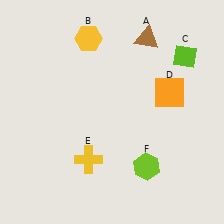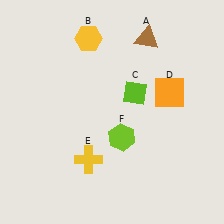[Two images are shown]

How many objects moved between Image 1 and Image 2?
2 objects moved between the two images.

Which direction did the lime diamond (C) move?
The lime diamond (C) moved left.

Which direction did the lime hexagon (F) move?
The lime hexagon (F) moved up.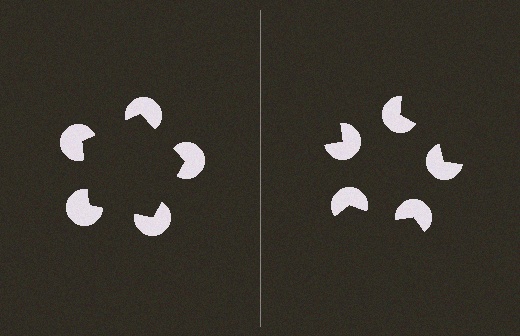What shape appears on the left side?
An illusory pentagon.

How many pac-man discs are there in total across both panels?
10 — 5 on each side.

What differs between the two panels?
The pac-man discs are positioned identically on both sides; only the wedge orientations differ. On the left they align to a pentagon; on the right they are misaligned.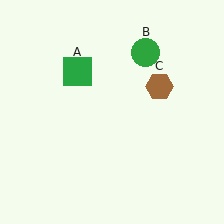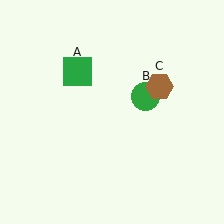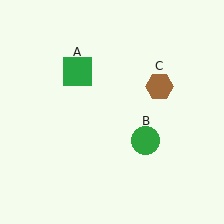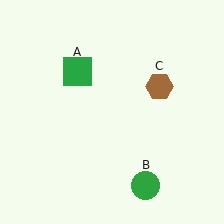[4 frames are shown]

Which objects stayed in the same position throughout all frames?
Green square (object A) and brown hexagon (object C) remained stationary.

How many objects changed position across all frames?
1 object changed position: green circle (object B).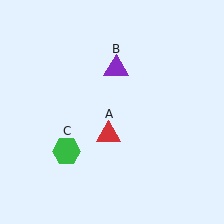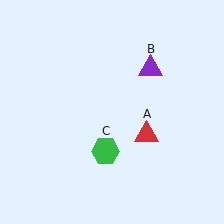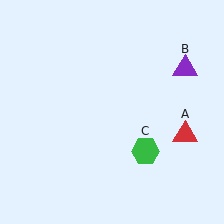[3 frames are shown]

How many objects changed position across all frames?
3 objects changed position: red triangle (object A), purple triangle (object B), green hexagon (object C).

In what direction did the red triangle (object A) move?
The red triangle (object A) moved right.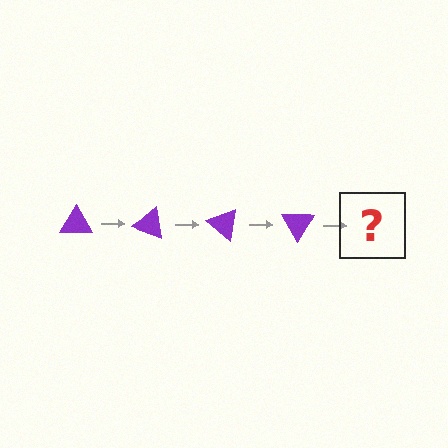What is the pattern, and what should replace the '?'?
The pattern is that the triangle rotates 20 degrees each step. The '?' should be a purple triangle rotated 80 degrees.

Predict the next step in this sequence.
The next step is a purple triangle rotated 80 degrees.